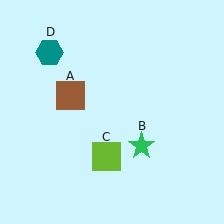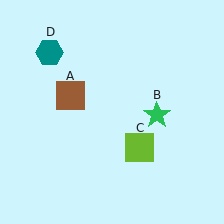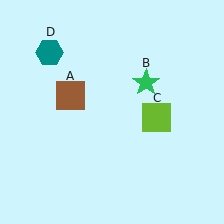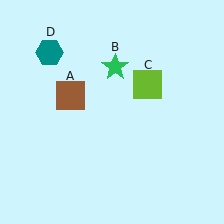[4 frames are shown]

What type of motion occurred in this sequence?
The green star (object B), lime square (object C) rotated counterclockwise around the center of the scene.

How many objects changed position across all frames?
2 objects changed position: green star (object B), lime square (object C).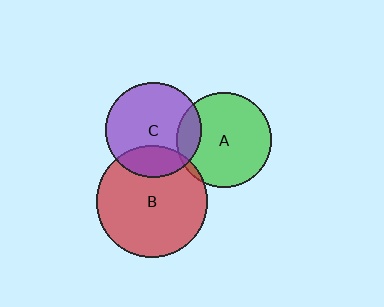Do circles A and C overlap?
Yes.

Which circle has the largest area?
Circle B (red).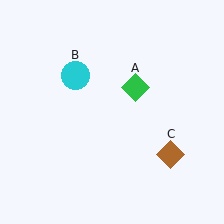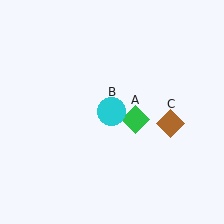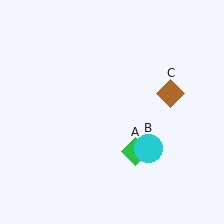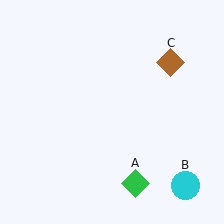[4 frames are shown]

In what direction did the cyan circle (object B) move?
The cyan circle (object B) moved down and to the right.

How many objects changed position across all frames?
3 objects changed position: green diamond (object A), cyan circle (object B), brown diamond (object C).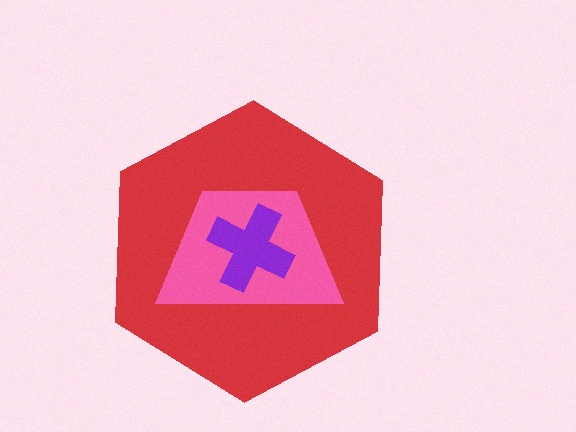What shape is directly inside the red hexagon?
The pink trapezoid.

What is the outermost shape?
The red hexagon.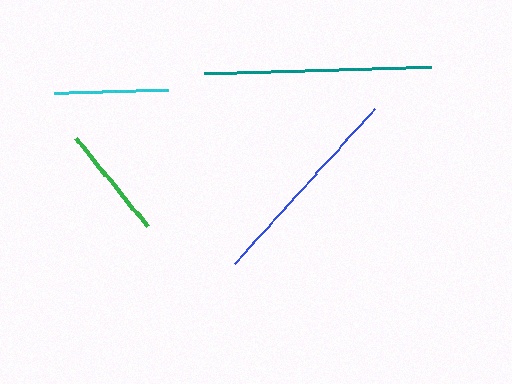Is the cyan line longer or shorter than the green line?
The cyan line is longer than the green line.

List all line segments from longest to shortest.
From longest to shortest: teal, blue, cyan, green.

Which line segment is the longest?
The teal line is the longest at approximately 227 pixels.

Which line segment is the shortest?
The green line is the shortest at approximately 113 pixels.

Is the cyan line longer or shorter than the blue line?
The blue line is longer than the cyan line.